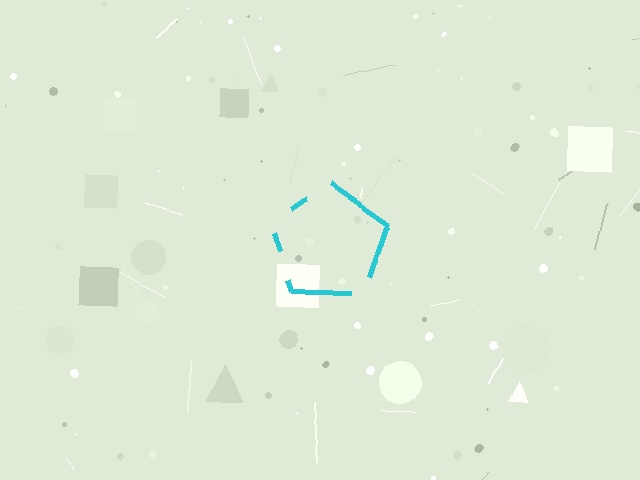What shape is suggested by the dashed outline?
The dashed outline suggests a pentagon.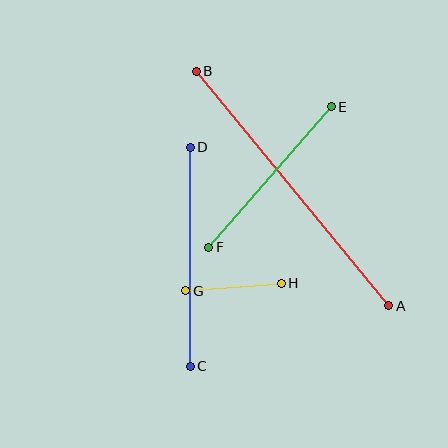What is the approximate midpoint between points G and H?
The midpoint is at approximately (234, 287) pixels.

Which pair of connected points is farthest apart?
Points A and B are farthest apart.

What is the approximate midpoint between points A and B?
The midpoint is at approximately (292, 188) pixels.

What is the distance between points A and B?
The distance is approximately 303 pixels.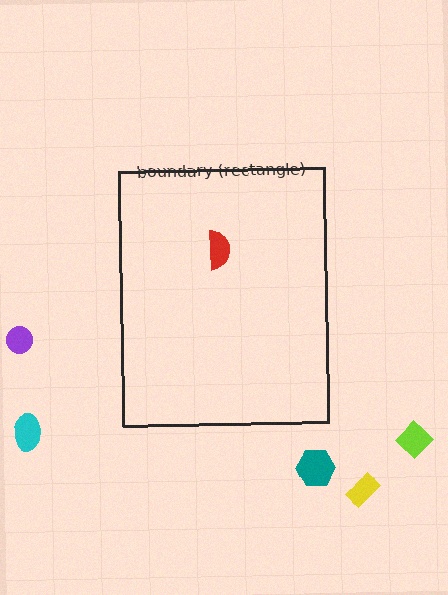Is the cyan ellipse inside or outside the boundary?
Outside.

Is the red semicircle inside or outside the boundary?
Inside.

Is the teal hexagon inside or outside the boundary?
Outside.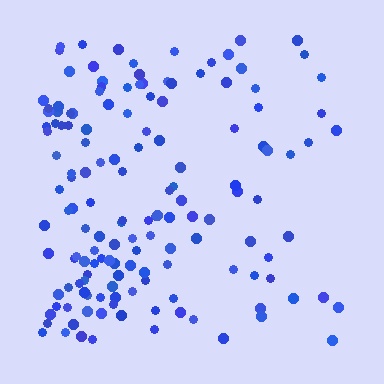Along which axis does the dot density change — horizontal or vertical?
Horizontal.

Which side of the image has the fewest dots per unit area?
The right.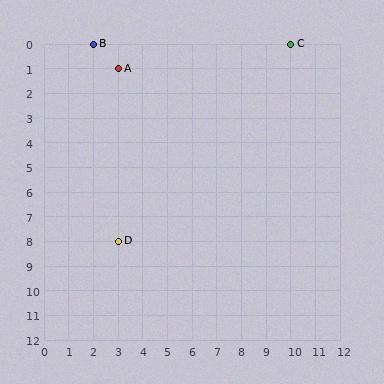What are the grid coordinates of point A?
Point A is at grid coordinates (3, 1).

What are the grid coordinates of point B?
Point B is at grid coordinates (2, 0).